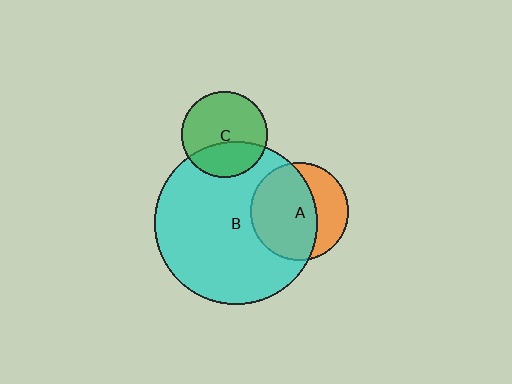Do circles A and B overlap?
Yes.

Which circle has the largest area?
Circle B (cyan).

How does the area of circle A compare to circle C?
Approximately 1.3 times.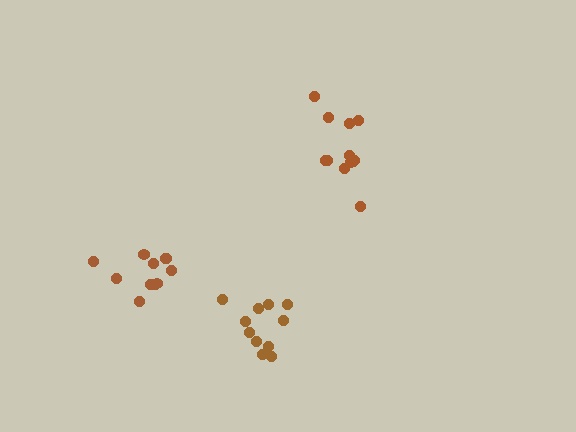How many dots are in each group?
Group 1: 12 dots, Group 2: 11 dots, Group 3: 11 dots (34 total).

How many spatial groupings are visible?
There are 3 spatial groupings.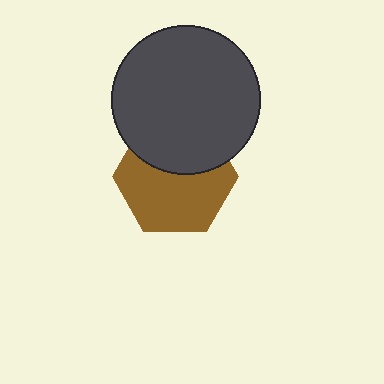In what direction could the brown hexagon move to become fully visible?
The brown hexagon could move down. That would shift it out from behind the dark gray circle entirely.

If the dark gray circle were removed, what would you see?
You would see the complete brown hexagon.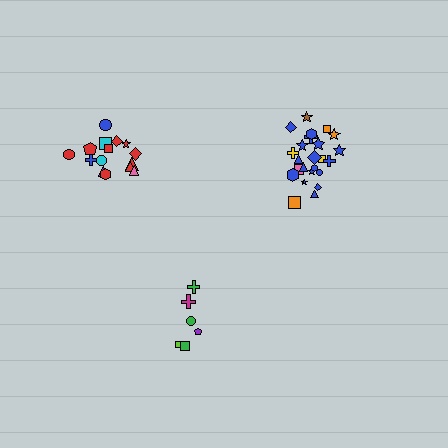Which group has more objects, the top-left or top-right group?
The top-right group.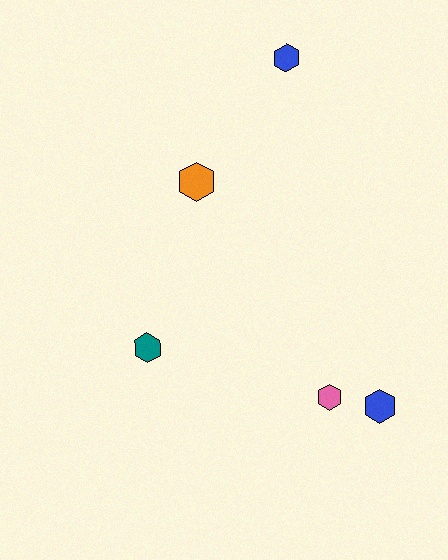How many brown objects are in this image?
There are no brown objects.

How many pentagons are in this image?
There are no pentagons.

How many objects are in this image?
There are 5 objects.